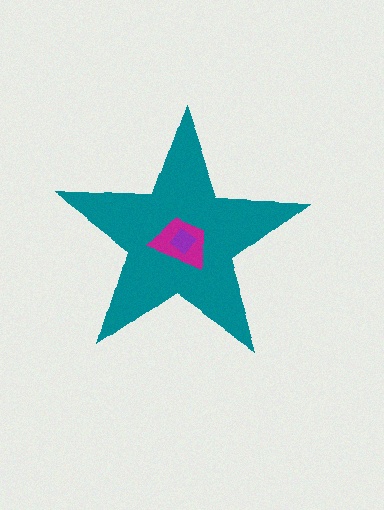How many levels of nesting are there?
3.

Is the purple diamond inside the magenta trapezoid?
Yes.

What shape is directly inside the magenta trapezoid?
The purple diamond.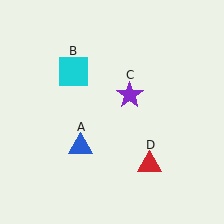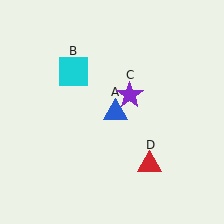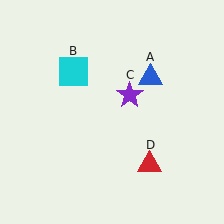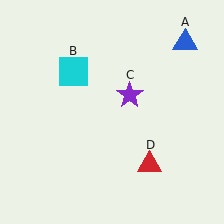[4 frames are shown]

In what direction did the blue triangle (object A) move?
The blue triangle (object A) moved up and to the right.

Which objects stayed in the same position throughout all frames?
Cyan square (object B) and purple star (object C) and red triangle (object D) remained stationary.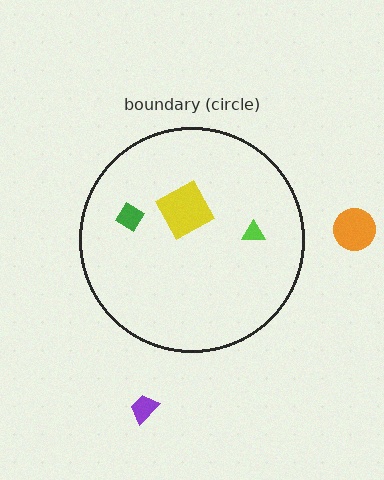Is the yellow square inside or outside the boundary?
Inside.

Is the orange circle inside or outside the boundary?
Outside.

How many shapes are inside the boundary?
3 inside, 2 outside.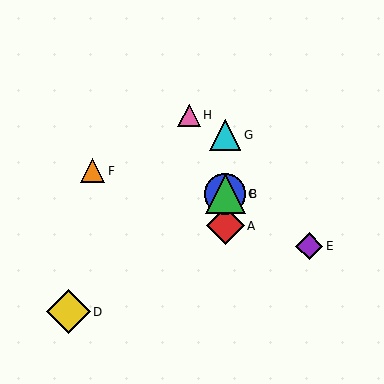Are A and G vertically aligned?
Yes, both are at x≈225.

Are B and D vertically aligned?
No, B is at x≈225 and D is at x≈68.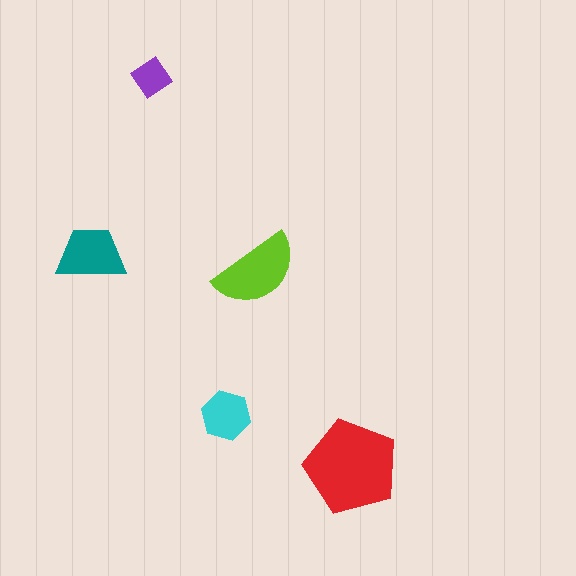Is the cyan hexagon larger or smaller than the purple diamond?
Larger.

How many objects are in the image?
There are 5 objects in the image.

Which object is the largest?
The red pentagon.